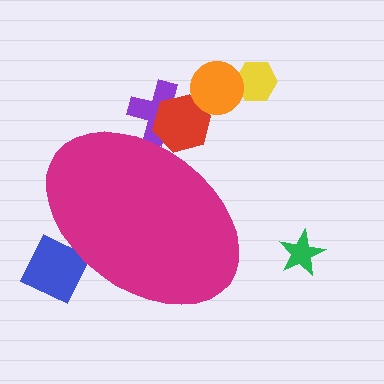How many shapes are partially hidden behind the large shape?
3 shapes are partially hidden.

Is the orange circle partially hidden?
No, the orange circle is fully visible.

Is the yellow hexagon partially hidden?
No, the yellow hexagon is fully visible.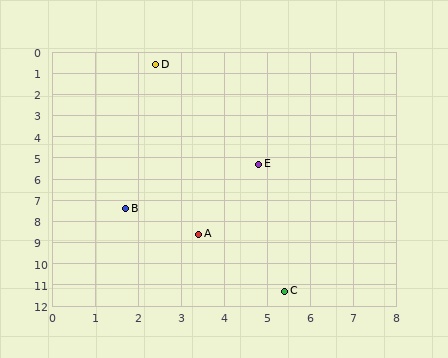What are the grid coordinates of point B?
Point B is at approximately (1.7, 7.4).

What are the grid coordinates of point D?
Point D is at approximately (2.4, 0.6).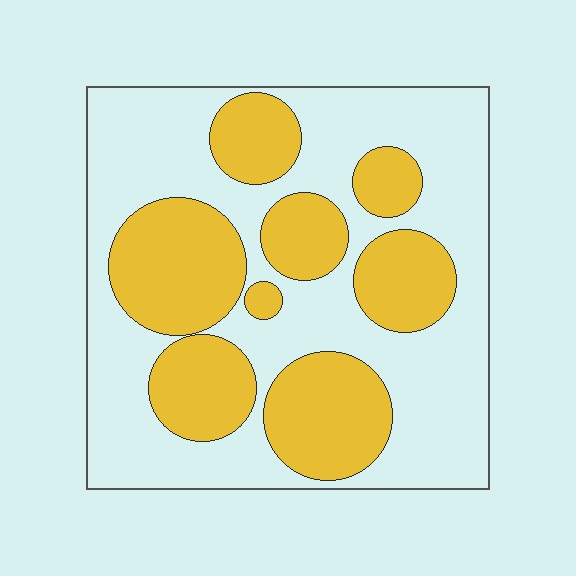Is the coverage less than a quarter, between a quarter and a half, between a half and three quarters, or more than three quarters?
Between a quarter and a half.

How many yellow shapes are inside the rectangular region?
8.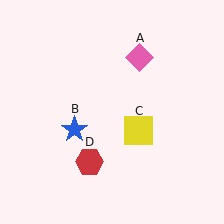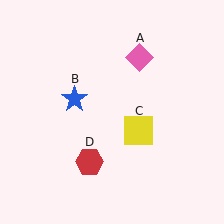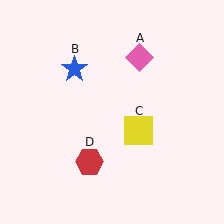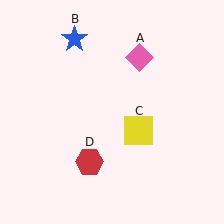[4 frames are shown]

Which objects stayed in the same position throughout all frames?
Pink diamond (object A) and yellow square (object C) and red hexagon (object D) remained stationary.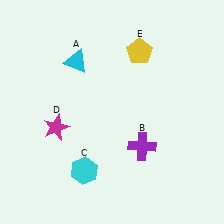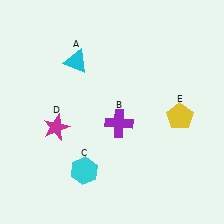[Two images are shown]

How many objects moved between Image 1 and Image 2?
2 objects moved between the two images.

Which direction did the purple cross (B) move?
The purple cross (B) moved left.